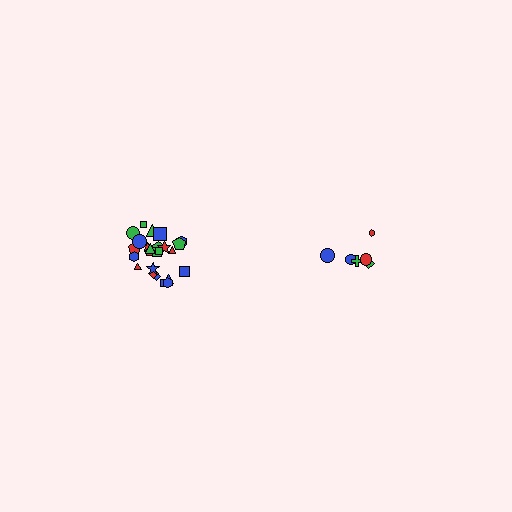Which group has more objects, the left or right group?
The left group.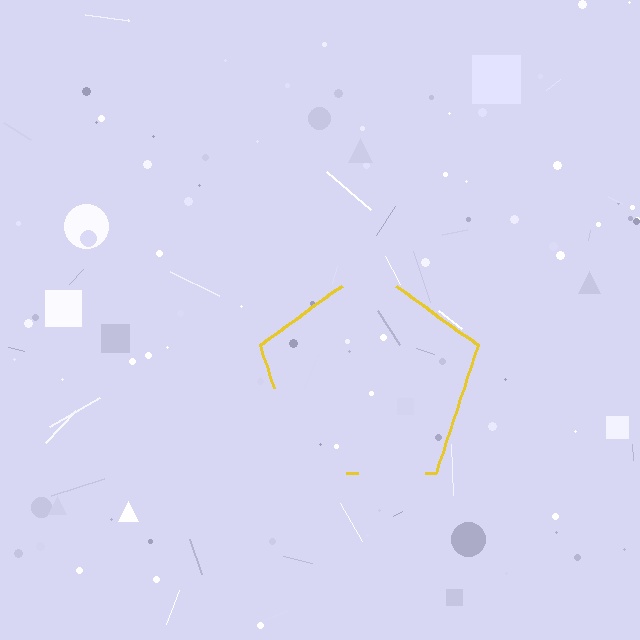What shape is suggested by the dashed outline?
The dashed outline suggests a pentagon.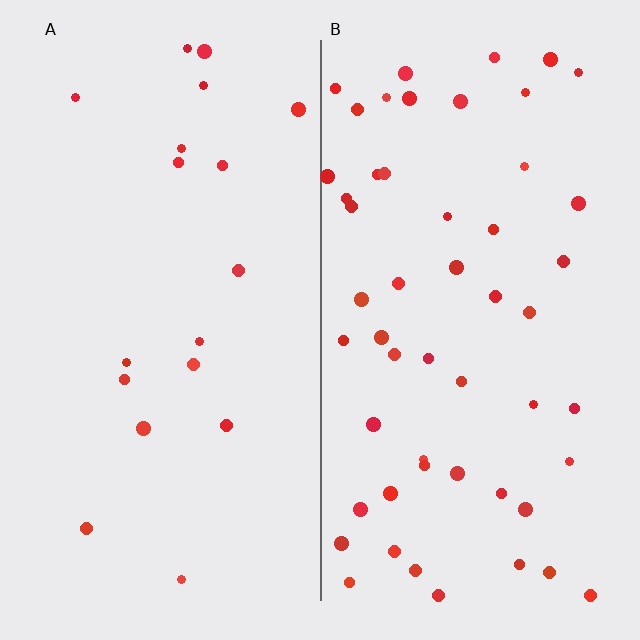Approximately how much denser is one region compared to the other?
Approximately 2.9× — region B over region A.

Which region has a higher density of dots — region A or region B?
B (the right).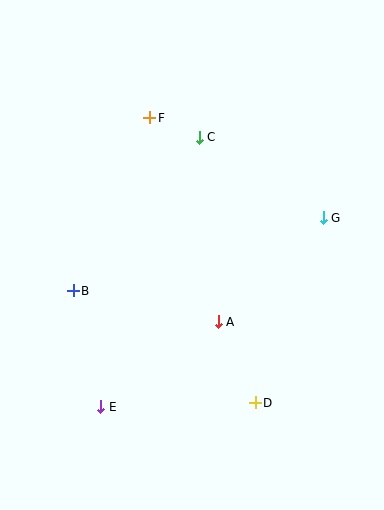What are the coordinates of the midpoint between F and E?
The midpoint between F and E is at (125, 262).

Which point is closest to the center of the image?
Point A at (218, 322) is closest to the center.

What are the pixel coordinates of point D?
Point D is at (255, 403).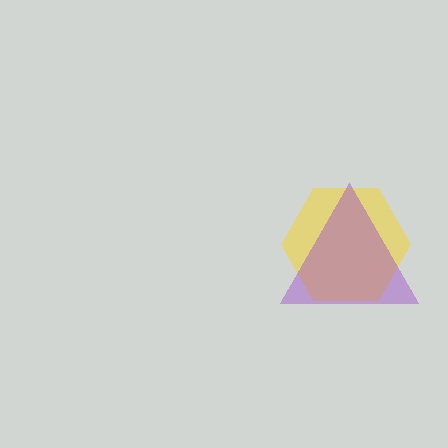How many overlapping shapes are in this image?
There are 2 overlapping shapes in the image.